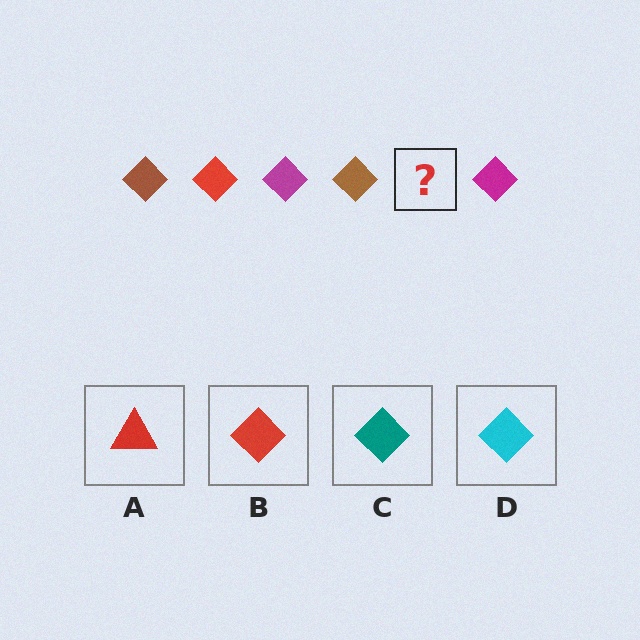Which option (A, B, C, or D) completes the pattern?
B.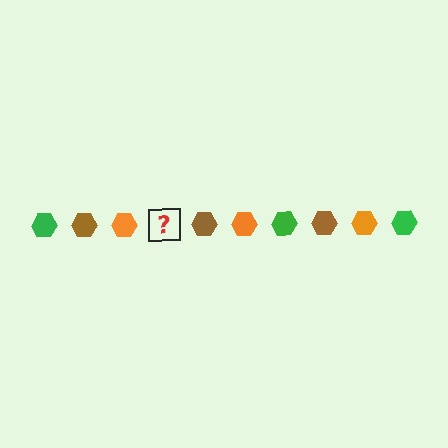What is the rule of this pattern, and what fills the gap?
The rule is that the pattern cycles through green, brown, orange hexagons. The gap should be filled with a green hexagon.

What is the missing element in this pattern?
The missing element is a green hexagon.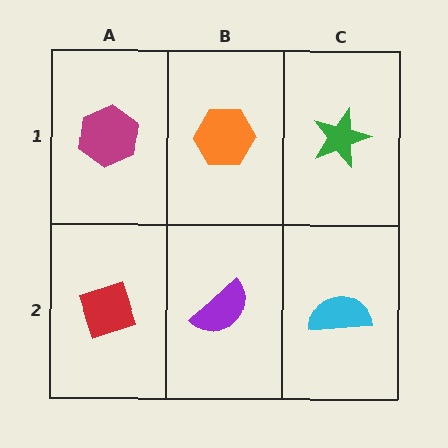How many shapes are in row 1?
3 shapes.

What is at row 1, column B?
An orange hexagon.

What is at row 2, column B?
A purple semicircle.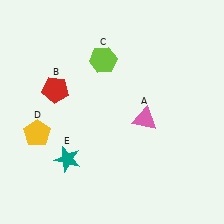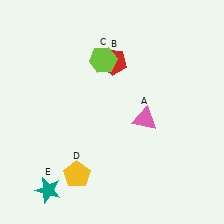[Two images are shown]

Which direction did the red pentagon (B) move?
The red pentagon (B) moved right.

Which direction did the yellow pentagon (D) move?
The yellow pentagon (D) moved down.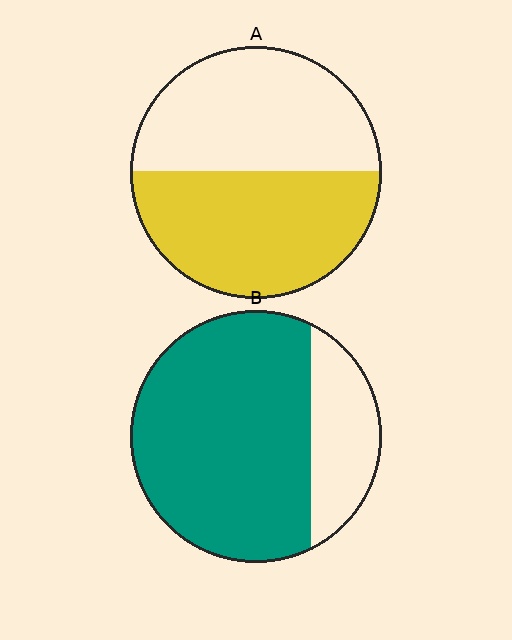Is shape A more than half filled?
Roughly half.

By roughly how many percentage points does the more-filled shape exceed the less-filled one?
By roughly 25 percentage points (B over A).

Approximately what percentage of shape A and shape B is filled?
A is approximately 50% and B is approximately 75%.